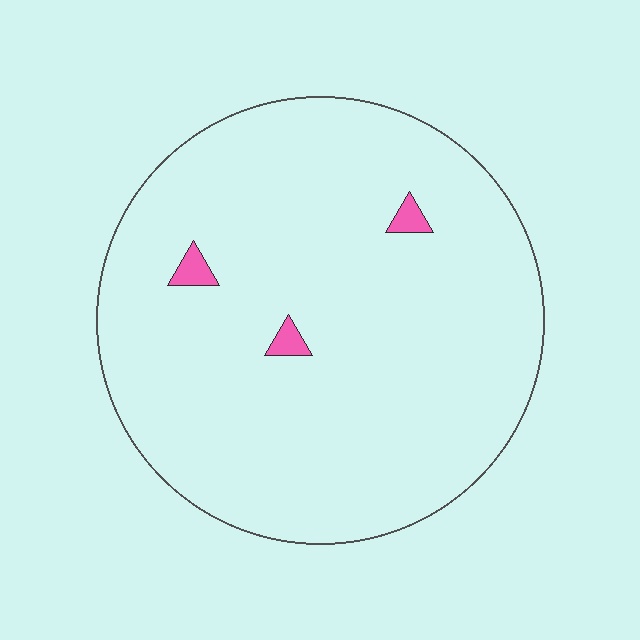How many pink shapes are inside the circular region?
3.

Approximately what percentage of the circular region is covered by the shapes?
Approximately 0%.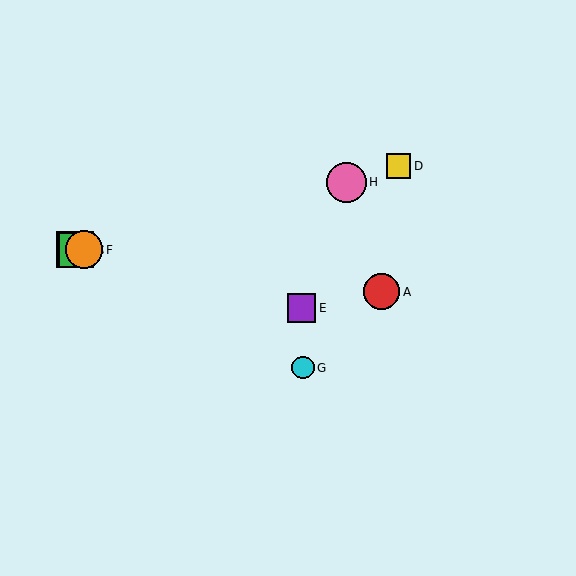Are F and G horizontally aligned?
No, F is at y≈250 and G is at y≈368.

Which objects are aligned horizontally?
Objects B, C, F are aligned horizontally.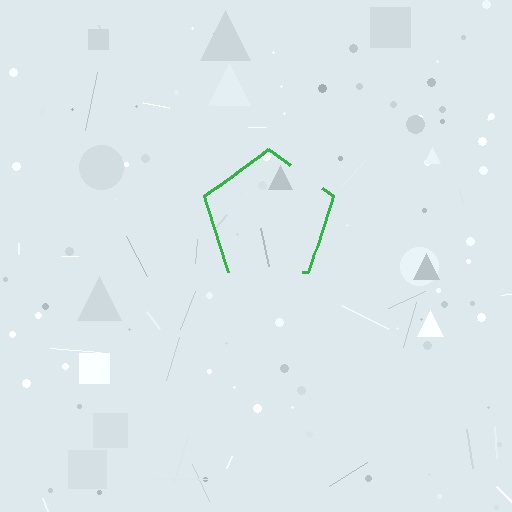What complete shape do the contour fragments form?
The contour fragments form a pentagon.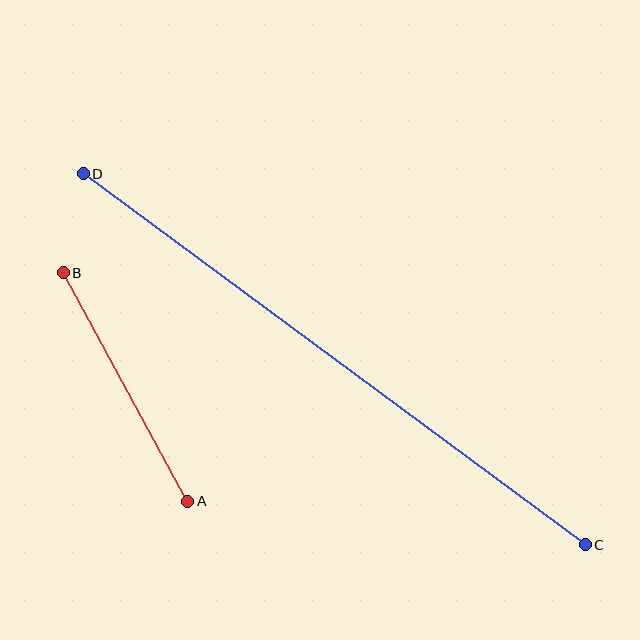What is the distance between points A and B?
The distance is approximately 261 pixels.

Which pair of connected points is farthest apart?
Points C and D are farthest apart.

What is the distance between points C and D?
The distance is approximately 624 pixels.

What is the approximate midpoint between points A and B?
The midpoint is at approximately (126, 387) pixels.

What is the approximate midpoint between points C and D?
The midpoint is at approximately (334, 359) pixels.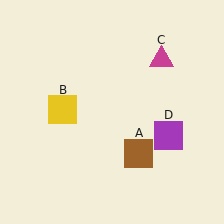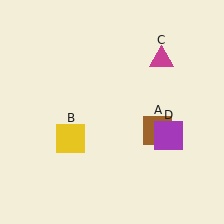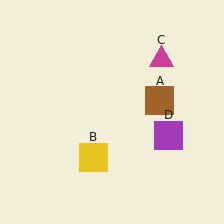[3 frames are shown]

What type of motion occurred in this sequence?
The brown square (object A), yellow square (object B) rotated counterclockwise around the center of the scene.